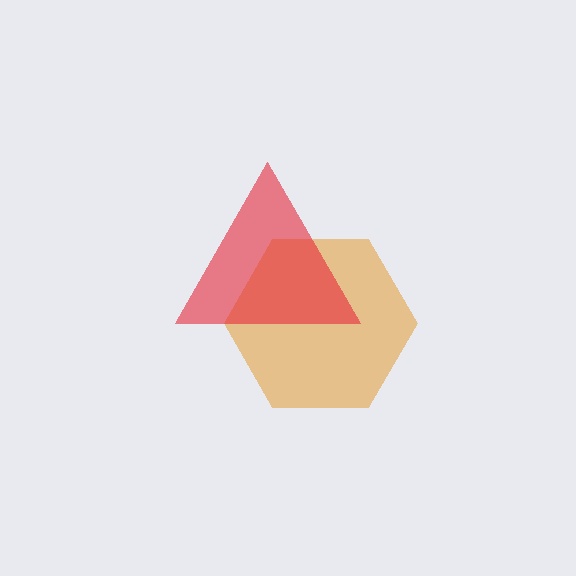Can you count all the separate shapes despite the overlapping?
Yes, there are 2 separate shapes.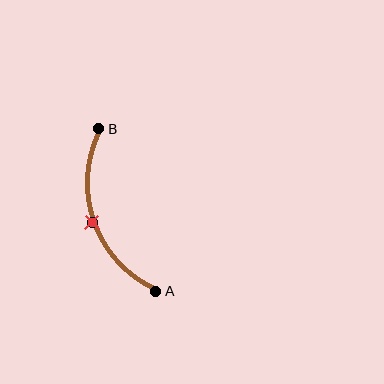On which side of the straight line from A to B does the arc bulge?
The arc bulges to the left of the straight line connecting A and B.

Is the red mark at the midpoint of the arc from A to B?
Yes. The red mark lies on the arc at equal arc-length from both A and B — it is the arc midpoint.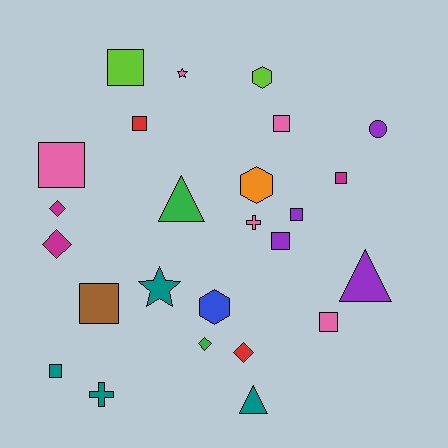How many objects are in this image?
There are 25 objects.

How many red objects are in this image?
There are 2 red objects.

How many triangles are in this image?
There are 3 triangles.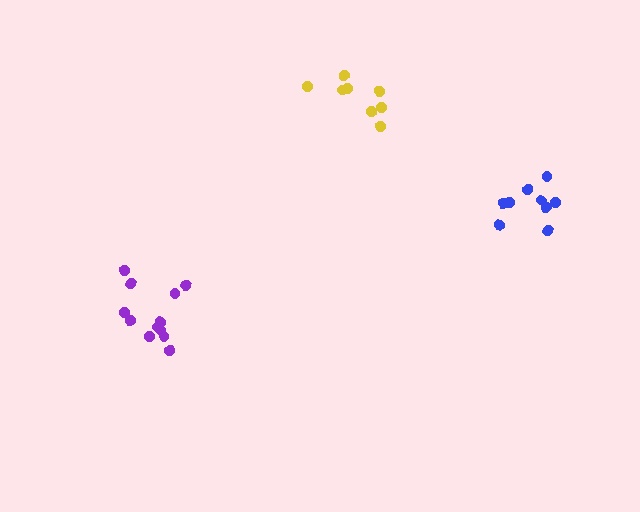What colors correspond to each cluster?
The clusters are colored: blue, purple, yellow.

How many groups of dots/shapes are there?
There are 3 groups.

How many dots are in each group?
Group 1: 9 dots, Group 2: 12 dots, Group 3: 8 dots (29 total).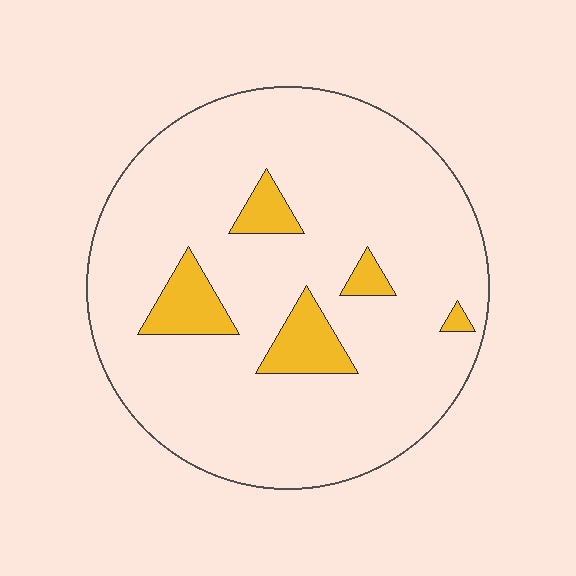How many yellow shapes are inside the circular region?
5.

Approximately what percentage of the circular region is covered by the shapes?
Approximately 10%.